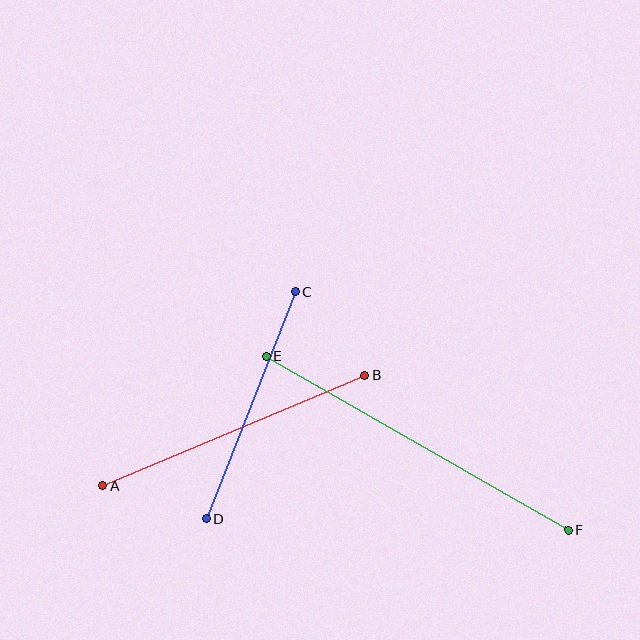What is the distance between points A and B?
The distance is approximately 284 pixels.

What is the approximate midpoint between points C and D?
The midpoint is at approximately (251, 405) pixels.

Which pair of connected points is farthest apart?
Points E and F are farthest apart.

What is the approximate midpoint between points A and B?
The midpoint is at approximately (233, 430) pixels.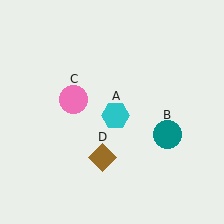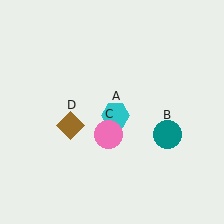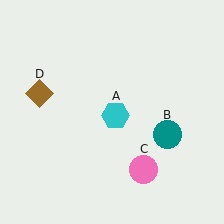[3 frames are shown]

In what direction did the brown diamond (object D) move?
The brown diamond (object D) moved up and to the left.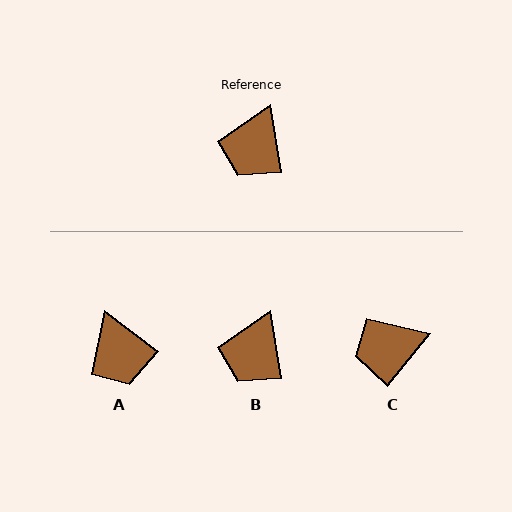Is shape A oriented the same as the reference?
No, it is off by about 44 degrees.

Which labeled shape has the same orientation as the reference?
B.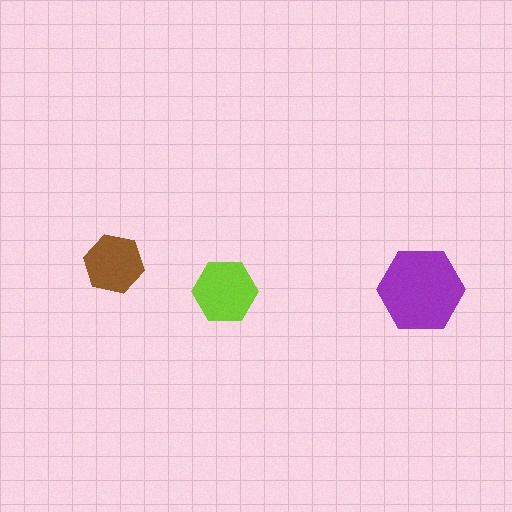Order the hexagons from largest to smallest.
the purple one, the lime one, the brown one.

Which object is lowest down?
The lime hexagon is bottommost.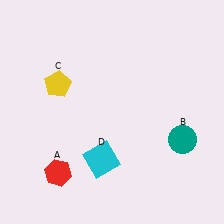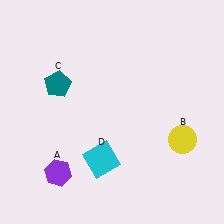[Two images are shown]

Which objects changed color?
A changed from red to purple. B changed from teal to yellow. C changed from yellow to teal.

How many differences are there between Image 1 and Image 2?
There are 3 differences between the two images.